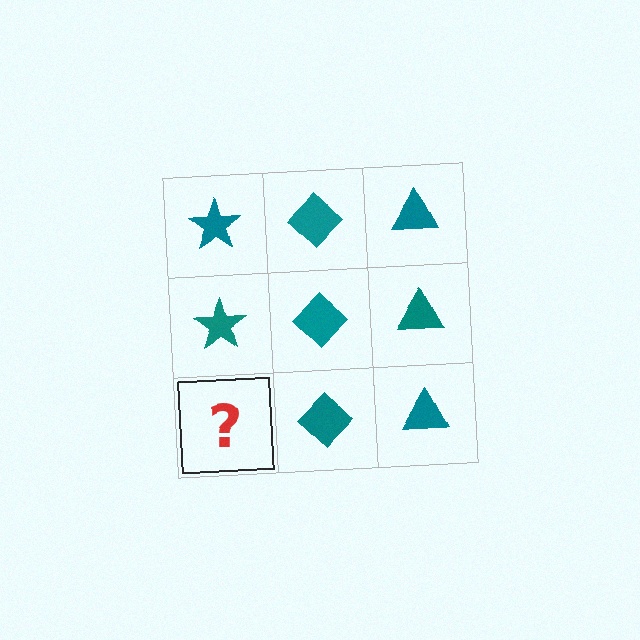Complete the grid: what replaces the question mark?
The question mark should be replaced with a teal star.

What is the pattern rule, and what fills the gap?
The rule is that each column has a consistent shape. The gap should be filled with a teal star.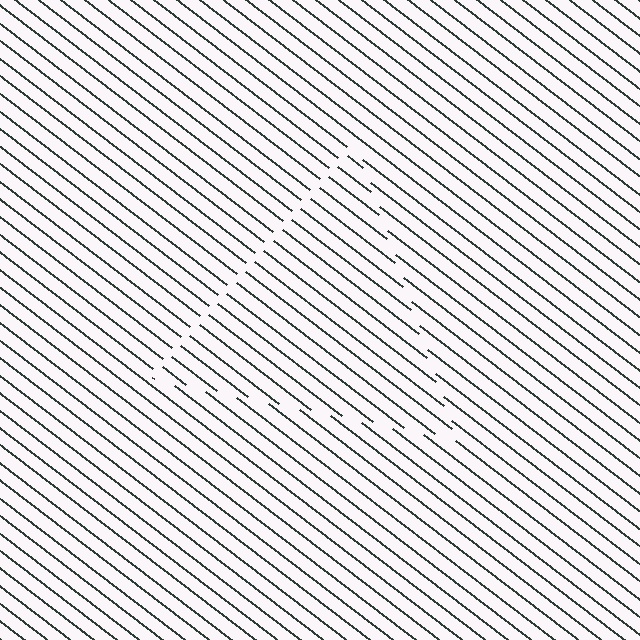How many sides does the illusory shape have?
3 sides — the line-ends trace a triangle.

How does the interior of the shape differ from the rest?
The interior of the shape contains the same grating, shifted by half a period — the contour is defined by the phase discontinuity where line-ends from the inner and outer gratings abut.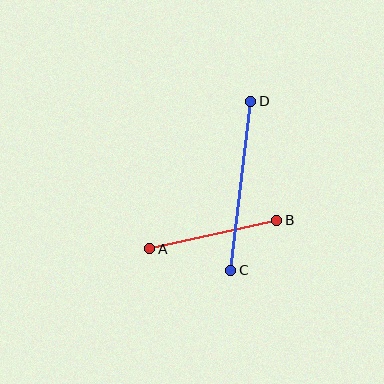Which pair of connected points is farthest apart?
Points C and D are farthest apart.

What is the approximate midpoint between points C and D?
The midpoint is at approximately (241, 186) pixels.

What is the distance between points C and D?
The distance is approximately 170 pixels.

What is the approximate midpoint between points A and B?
The midpoint is at approximately (213, 235) pixels.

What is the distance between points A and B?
The distance is approximately 130 pixels.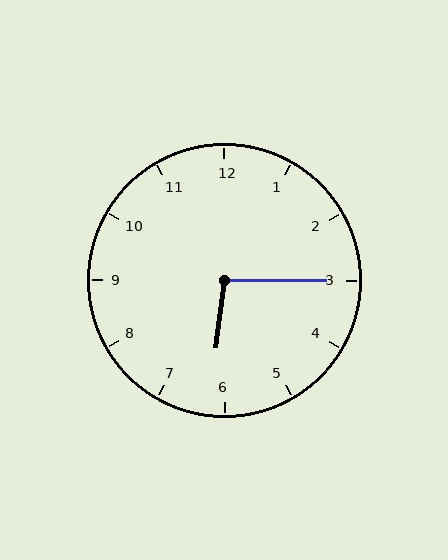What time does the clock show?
6:15.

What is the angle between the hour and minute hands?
Approximately 98 degrees.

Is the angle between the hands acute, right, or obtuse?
It is obtuse.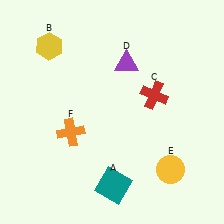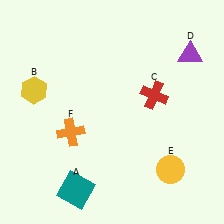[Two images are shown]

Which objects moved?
The objects that moved are: the teal square (A), the yellow hexagon (B), the purple triangle (D).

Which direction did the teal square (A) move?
The teal square (A) moved left.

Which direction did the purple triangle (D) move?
The purple triangle (D) moved right.